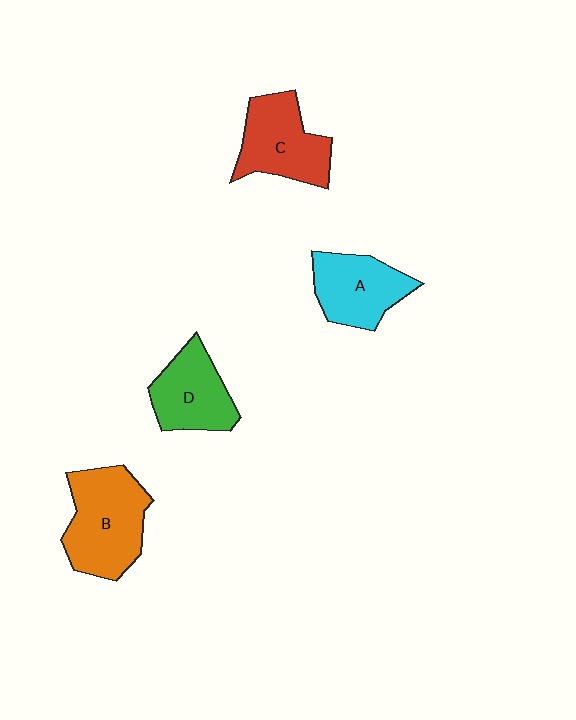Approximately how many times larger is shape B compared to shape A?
Approximately 1.3 times.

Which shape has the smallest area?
Shape D (green).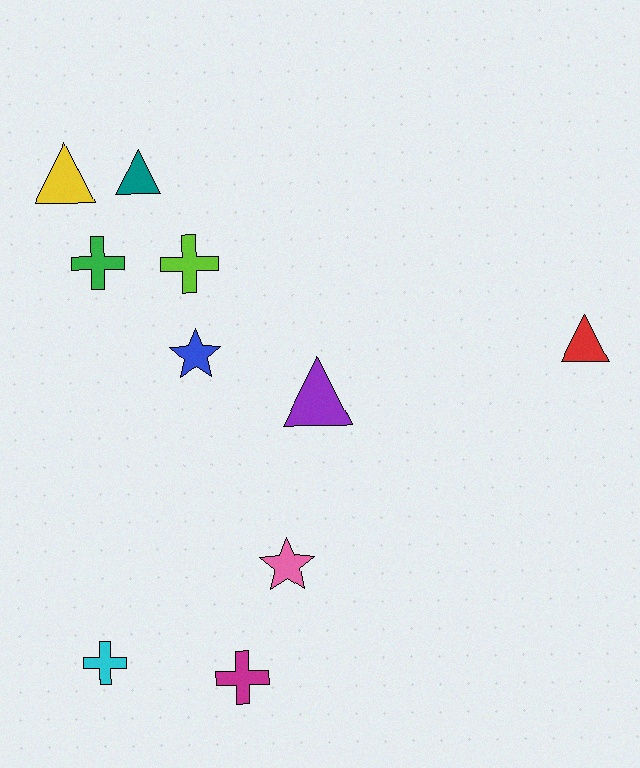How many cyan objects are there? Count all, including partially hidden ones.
There is 1 cyan object.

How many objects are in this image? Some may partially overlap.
There are 10 objects.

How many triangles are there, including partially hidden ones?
There are 4 triangles.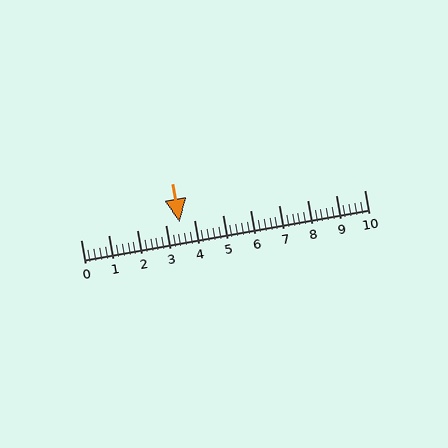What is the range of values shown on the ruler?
The ruler shows values from 0 to 10.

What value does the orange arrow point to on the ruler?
The orange arrow points to approximately 3.5.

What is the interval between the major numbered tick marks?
The major tick marks are spaced 1 units apart.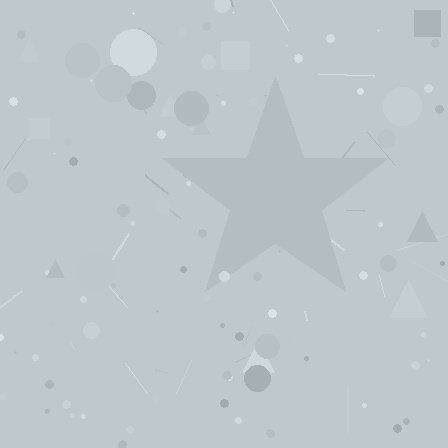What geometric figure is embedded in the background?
A star is embedded in the background.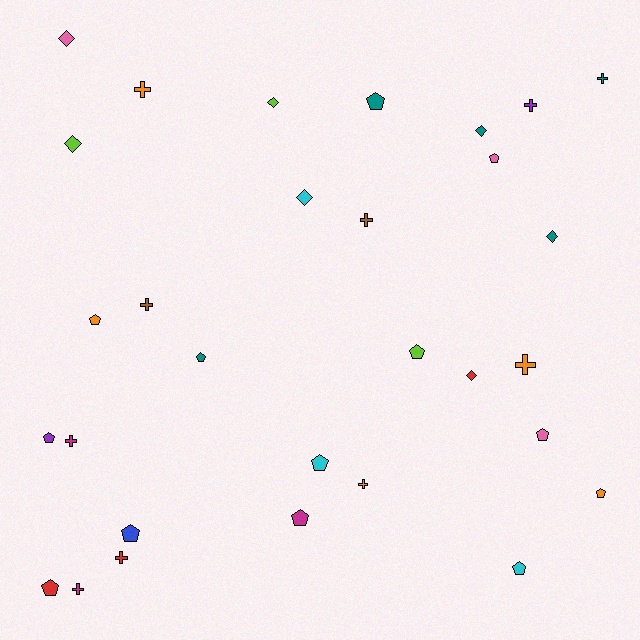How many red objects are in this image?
There are 3 red objects.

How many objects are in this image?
There are 30 objects.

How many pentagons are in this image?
There are 13 pentagons.